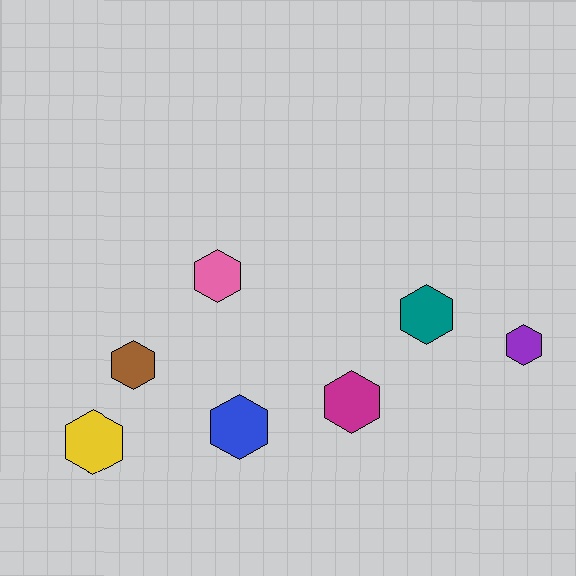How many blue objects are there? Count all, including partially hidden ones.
There is 1 blue object.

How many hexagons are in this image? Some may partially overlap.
There are 7 hexagons.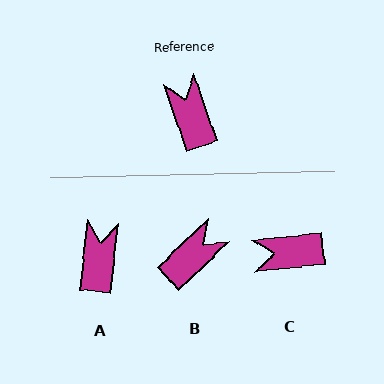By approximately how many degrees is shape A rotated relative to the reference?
Approximately 26 degrees clockwise.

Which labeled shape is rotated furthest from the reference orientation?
C, about 76 degrees away.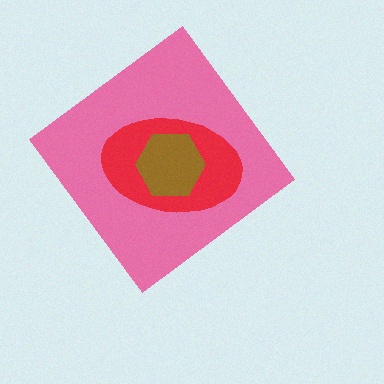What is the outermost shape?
The pink diamond.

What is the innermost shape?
The brown hexagon.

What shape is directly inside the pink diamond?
The red ellipse.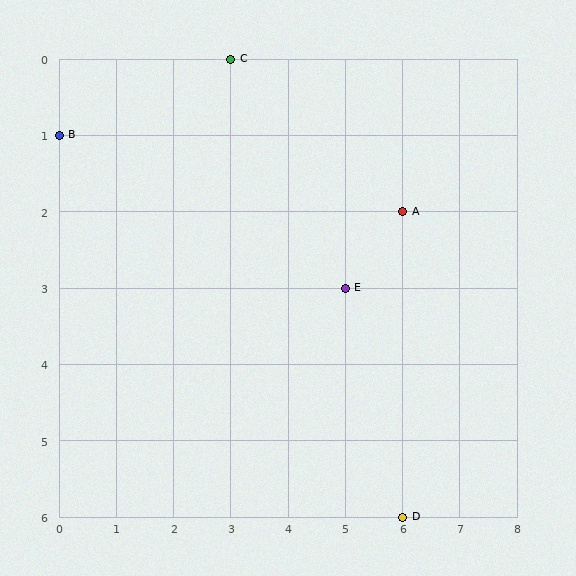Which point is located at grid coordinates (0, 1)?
Point B is at (0, 1).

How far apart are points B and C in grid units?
Points B and C are 3 columns and 1 row apart (about 3.2 grid units diagonally).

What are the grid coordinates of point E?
Point E is at grid coordinates (5, 3).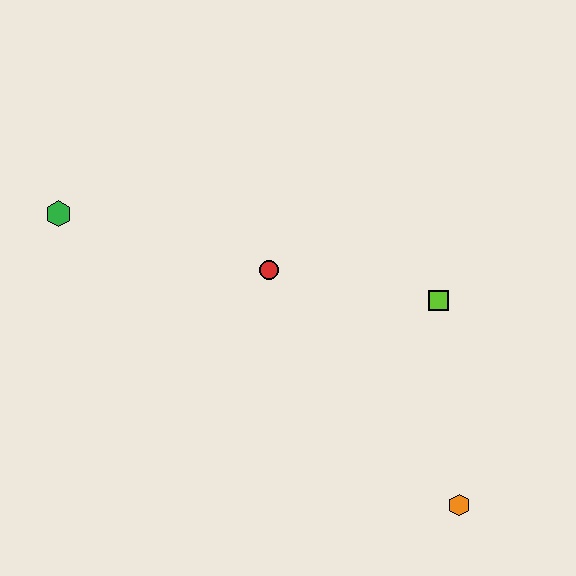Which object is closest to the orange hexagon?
The lime square is closest to the orange hexagon.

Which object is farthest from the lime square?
The green hexagon is farthest from the lime square.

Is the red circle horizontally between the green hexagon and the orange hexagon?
Yes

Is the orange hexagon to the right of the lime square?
Yes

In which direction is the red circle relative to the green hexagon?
The red circle is to the right of the green hexagon.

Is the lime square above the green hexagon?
No